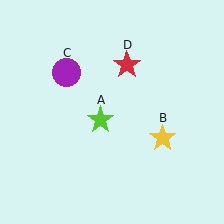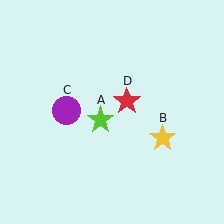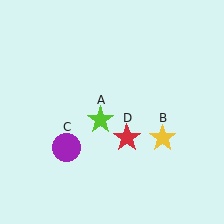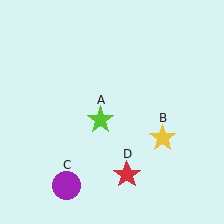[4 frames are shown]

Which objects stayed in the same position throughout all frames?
Lime star (object A) and yellow star (object B) remained stationary.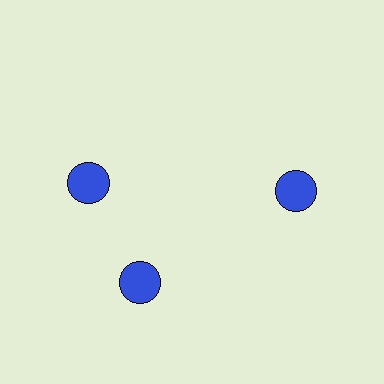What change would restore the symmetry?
The symmetry would be restored by rotating it back into even spacing with its neighbors so that all 3 circles sit at equal angles and equal distance from the center.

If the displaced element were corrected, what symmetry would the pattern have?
It would have 3-fold rotational symmetry — the pattern would map onto itself every 120 degrees.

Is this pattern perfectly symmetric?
No. The 3 blue circles are arranged in a ring, but one element near the 11 o'clock position is rotated out of alignment along the ring, breaking the 3-fold rotational symmetry.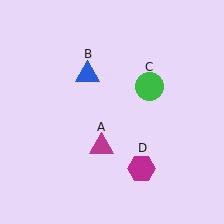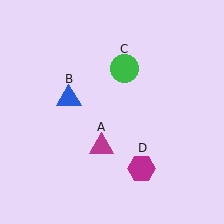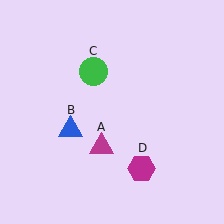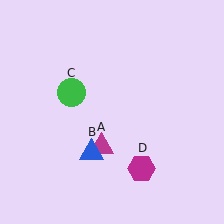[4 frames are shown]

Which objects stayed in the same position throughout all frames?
Magenta triangle (object A) and magenta hexagon (object D) remained stationary.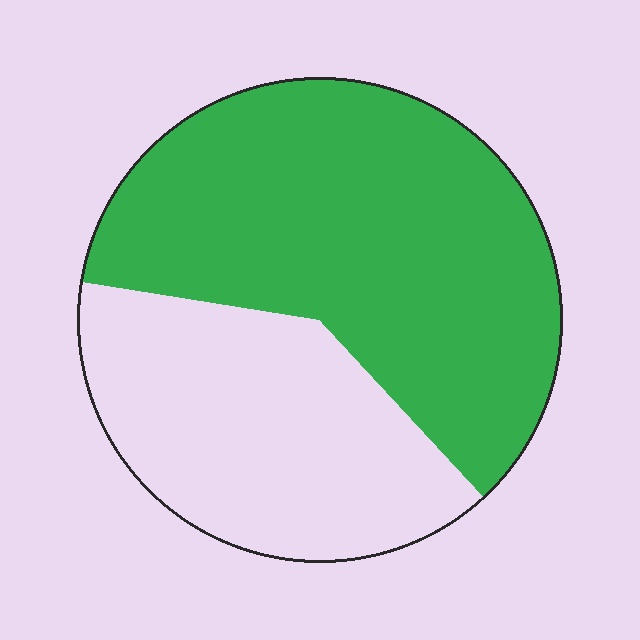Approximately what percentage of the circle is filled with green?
Approximately 60%.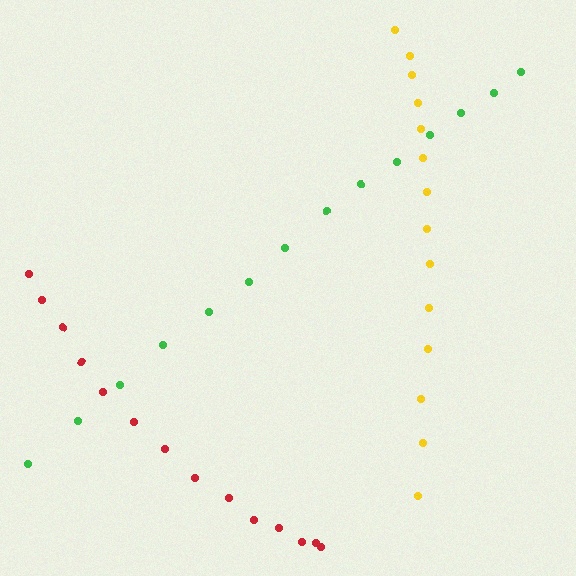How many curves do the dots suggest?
There are 3 distinct paths.